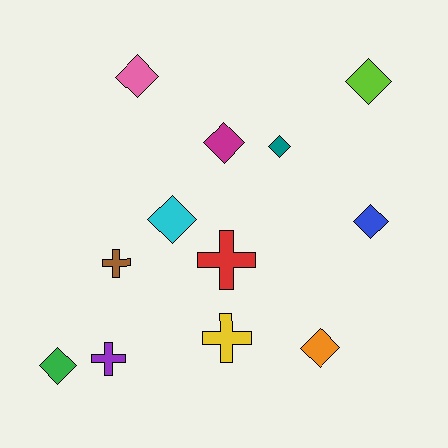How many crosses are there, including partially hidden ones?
There are 4 crosses.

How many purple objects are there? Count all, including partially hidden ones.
There is 1 purple object.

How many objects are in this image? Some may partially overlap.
There are 12 objects.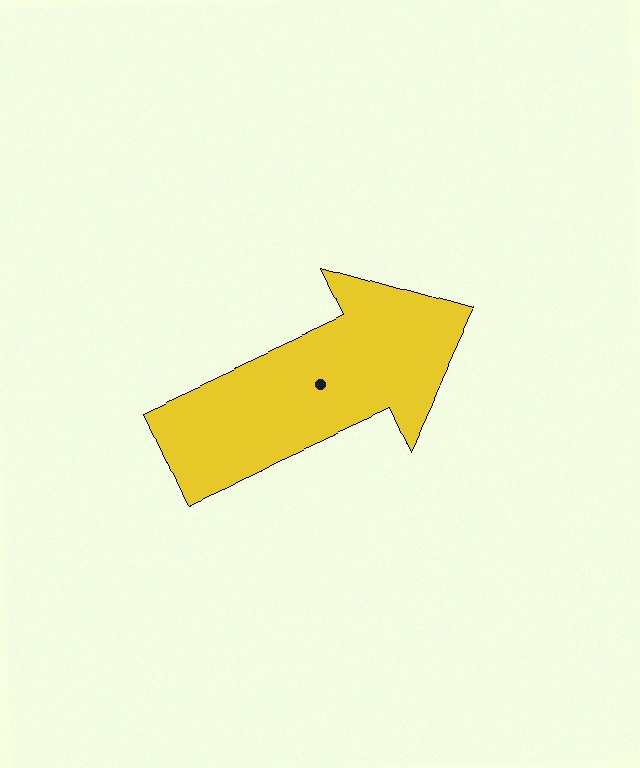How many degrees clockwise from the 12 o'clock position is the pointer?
Approximately 65 degrees.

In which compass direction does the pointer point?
Northeast.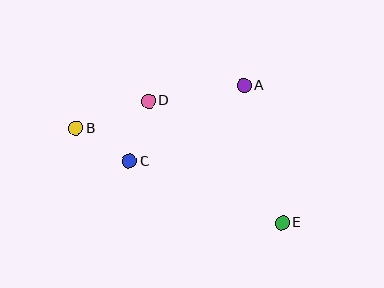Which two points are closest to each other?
Points B and C are closest to each other.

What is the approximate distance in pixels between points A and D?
The distance between A and D is approximately 97 pixels.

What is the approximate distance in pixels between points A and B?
The distance between A and B is approximately 174 pixels.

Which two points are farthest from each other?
Points B and E are farthest from each other.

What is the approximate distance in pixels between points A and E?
The distance between A and E is approximately 143 pixels.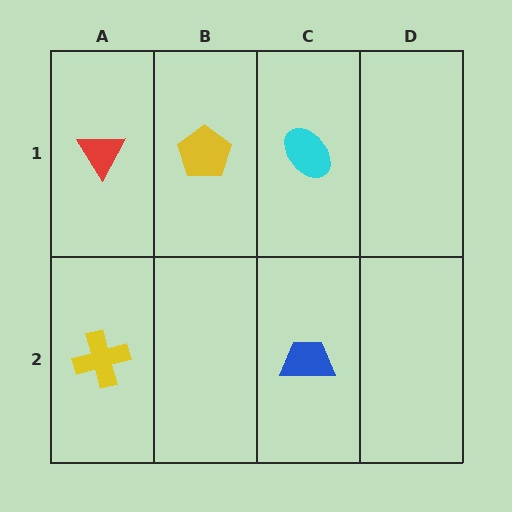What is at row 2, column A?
A yellow cross.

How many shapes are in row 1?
3 shapes.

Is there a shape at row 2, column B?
No, that cell is empty.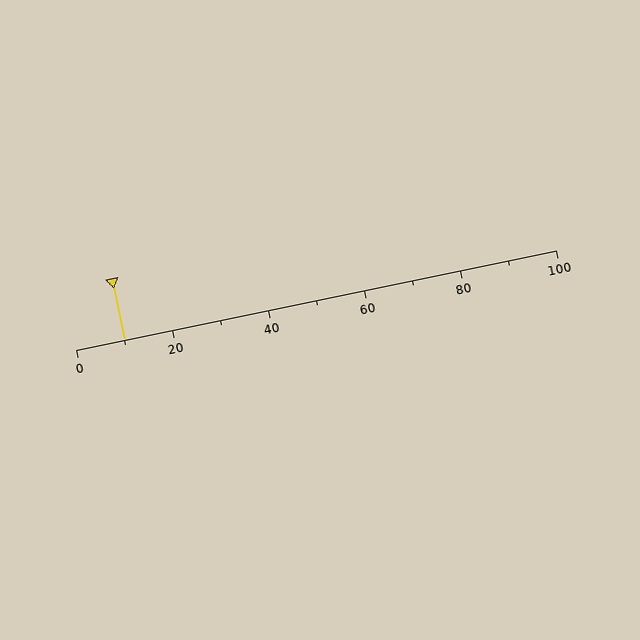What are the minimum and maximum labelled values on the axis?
The axis runs from 0 to 100.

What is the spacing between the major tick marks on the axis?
The major ticks are spaced 20 apart.